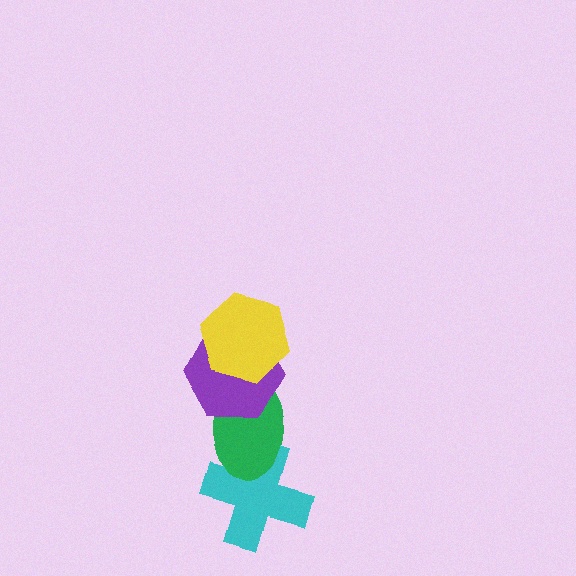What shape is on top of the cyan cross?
The green ellipse is on top of the cyan cross.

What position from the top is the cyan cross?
The cyan cross is 4th from the top.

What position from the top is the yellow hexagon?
The yellow hexagon is 1st from the top.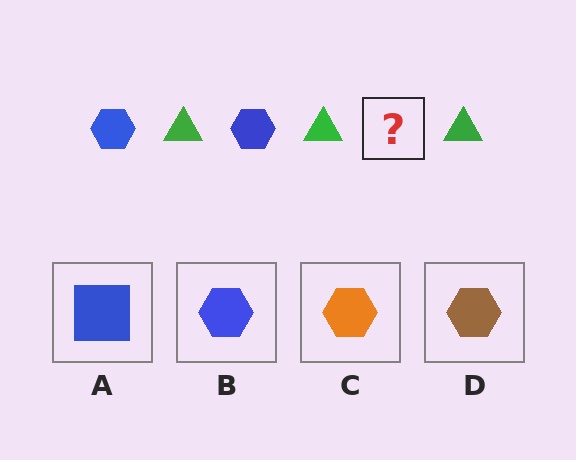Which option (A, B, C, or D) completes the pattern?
B.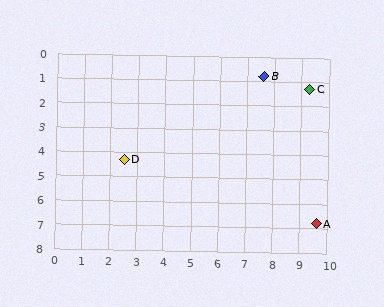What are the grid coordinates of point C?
Point C is at approximately (9.3, 1.3).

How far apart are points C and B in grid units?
Points C and B are about 1.8 grid units apart.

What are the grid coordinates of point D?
Point D is at approximately (2.5, 4.3).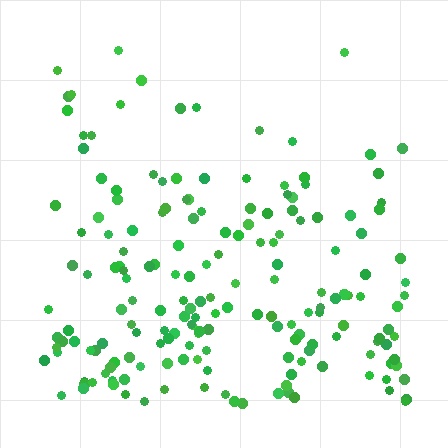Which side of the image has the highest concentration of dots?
The bottom.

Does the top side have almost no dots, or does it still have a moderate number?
Still a moderate number, just noticeably fewer than the bottom.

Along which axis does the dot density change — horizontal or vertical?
Vertical.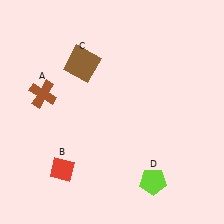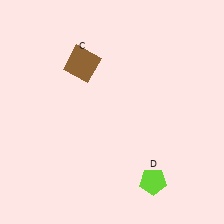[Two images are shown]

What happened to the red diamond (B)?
The red diamond (B) was removed in Image 2. It was in the bottom-left area of Image 1.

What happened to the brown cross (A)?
The brown cross (A) was removed in Image 2. It was in the top-left area of Image 1.